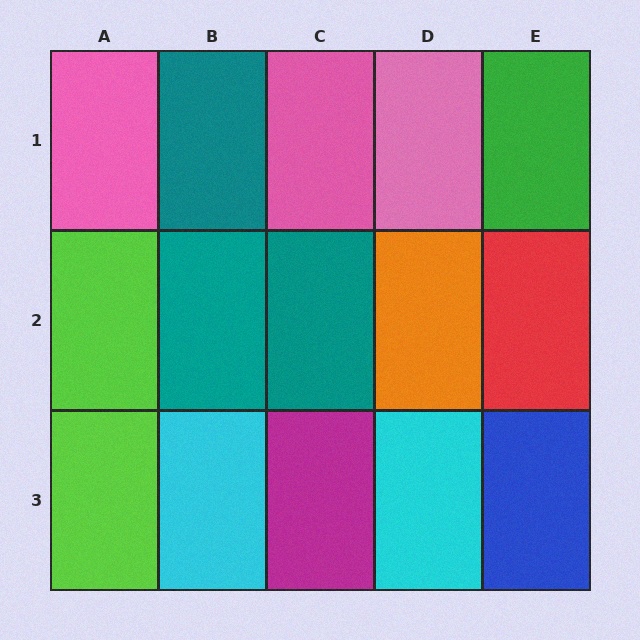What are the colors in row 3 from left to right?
Lime, cyan, magenta, cyan, blue.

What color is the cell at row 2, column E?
Red.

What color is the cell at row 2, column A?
Lime.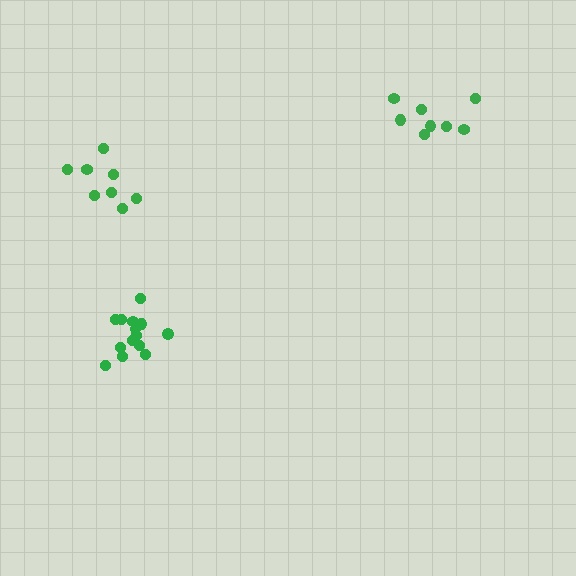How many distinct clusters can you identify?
There are 3 distinct clusters.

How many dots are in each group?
Group 1: 8 dots, Group 2: 14 dots, Group 3: 8 dots (30 total).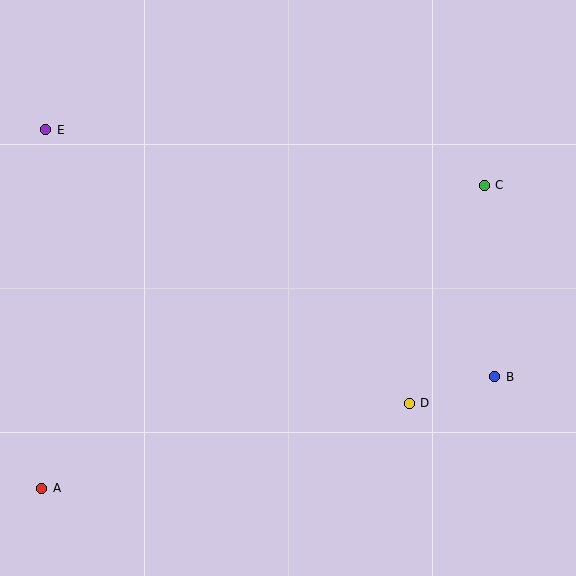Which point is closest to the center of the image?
Point D at (409, 403) is closest to the center.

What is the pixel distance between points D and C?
The distance between D and C is 231 pixels.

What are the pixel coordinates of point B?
Point B is at (495, 377).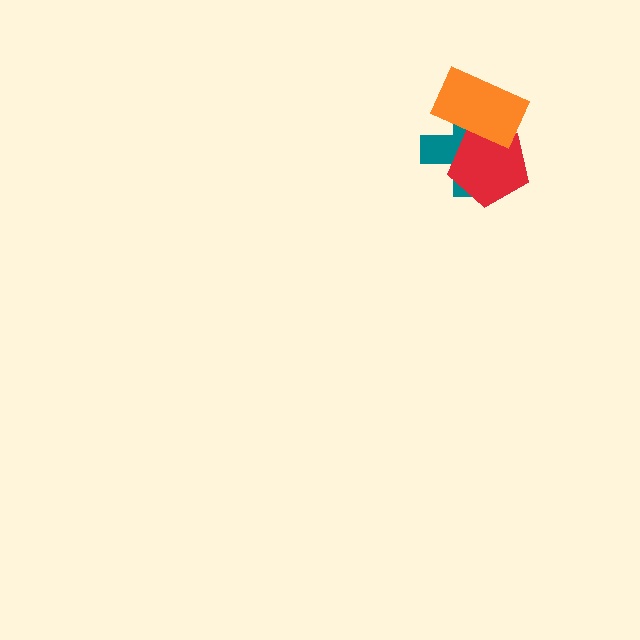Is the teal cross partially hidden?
Yes, it is partially covered by another shape.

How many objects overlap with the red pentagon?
2 objects overlap with the red pentagon.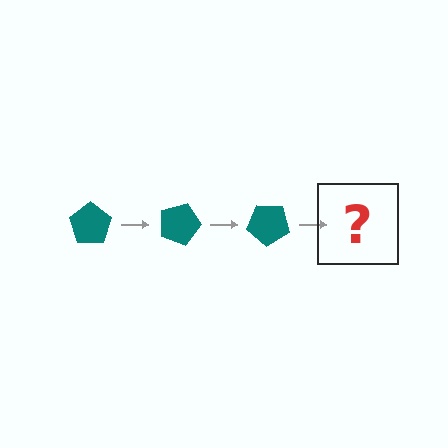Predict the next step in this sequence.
The next step is a teal pentagon rotated 60 degrees.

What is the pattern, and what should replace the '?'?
The pattern is that the pentagon rotates 20 degrees each step. The '?' should be a teal pentagon rotated 60 degrees.